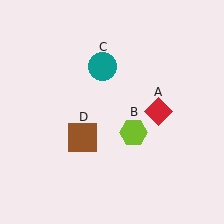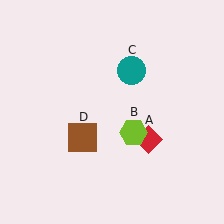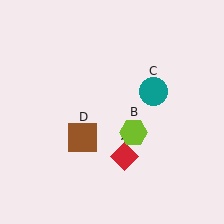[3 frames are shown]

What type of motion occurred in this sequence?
The red diamond (object A), teal circle (object C) rotated clockwise around the center of the scene.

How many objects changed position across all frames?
2 objects changed position: red diamond (object A), teal circle (object C).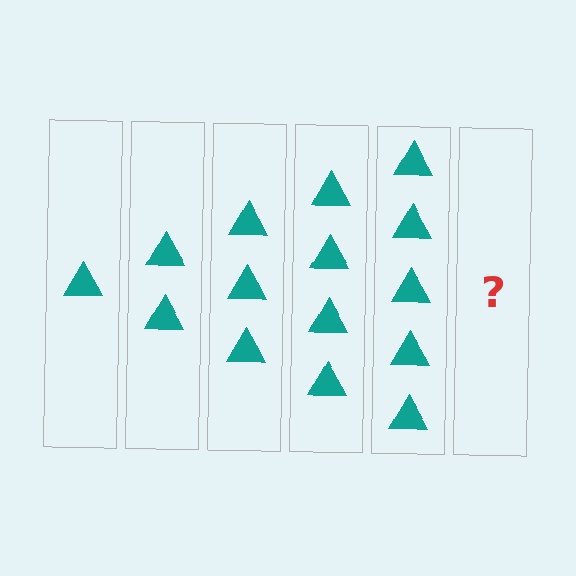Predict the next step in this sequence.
The next step is 6 triangles.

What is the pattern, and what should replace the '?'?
The pattern is that each step adds one more triangle. The '?' should be 6 triangles.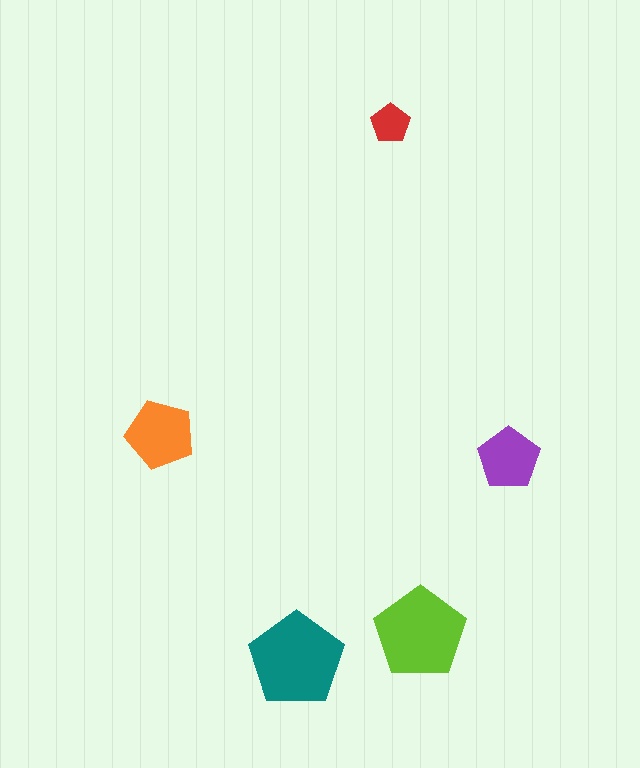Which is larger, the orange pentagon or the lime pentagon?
The lime one.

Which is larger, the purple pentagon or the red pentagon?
The purple one.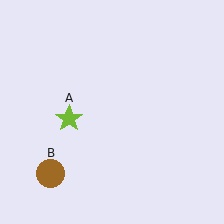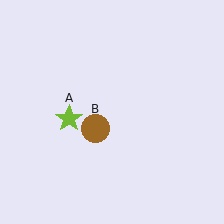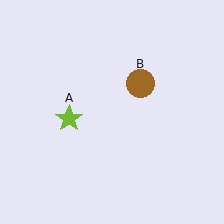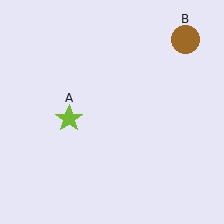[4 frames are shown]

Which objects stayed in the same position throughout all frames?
Lime star (object A) remained stationary.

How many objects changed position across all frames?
1 object changed position: brown circle (object B).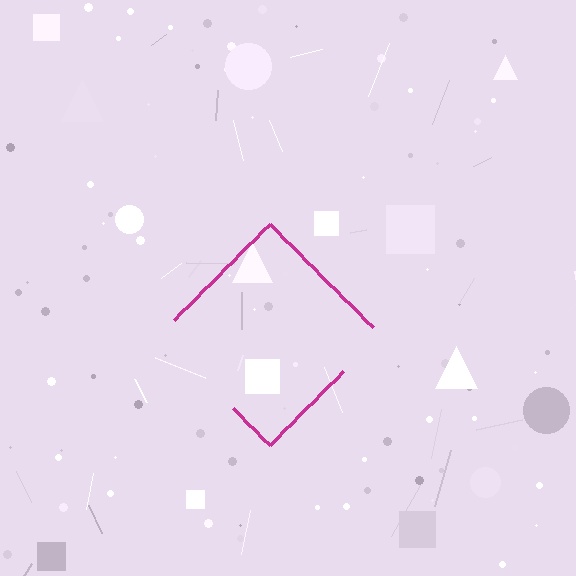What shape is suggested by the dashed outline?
The dashed outline suggests a diamond.